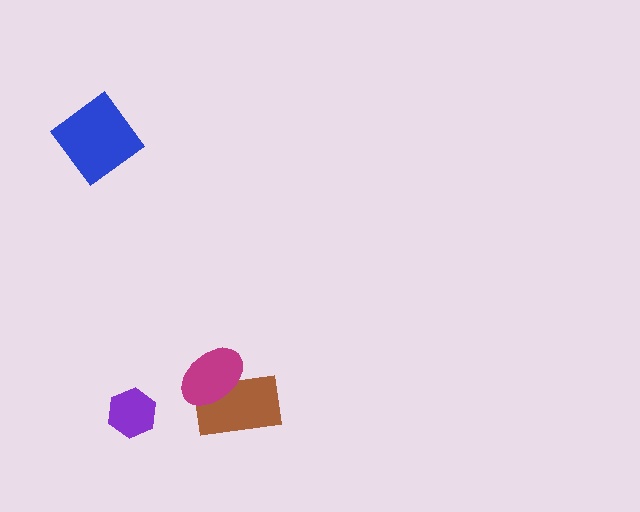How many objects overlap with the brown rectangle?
1 object overlaps with the brown rectangle.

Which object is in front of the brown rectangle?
The magenta ellipse is in front of the brown rectangle.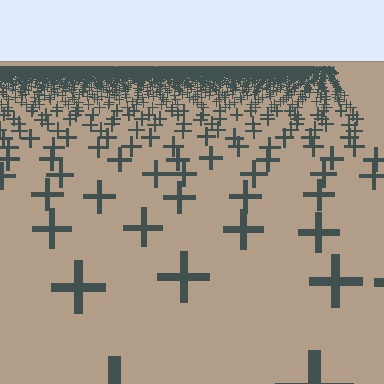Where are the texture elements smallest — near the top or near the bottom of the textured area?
Near the top.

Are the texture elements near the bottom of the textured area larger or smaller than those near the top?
Larger. Near the bottom, elements are closer to the viewer and appear at a bigger on-screen size.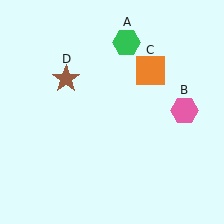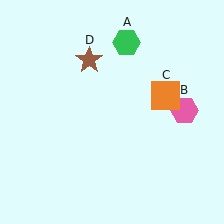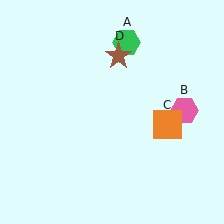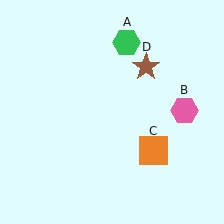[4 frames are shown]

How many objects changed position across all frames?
2 objects changed position: orange square (object C), brown star (object D).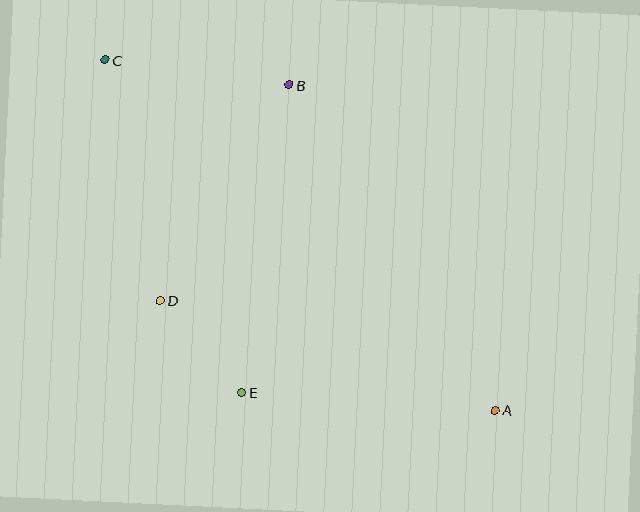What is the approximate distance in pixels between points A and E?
The distance between A and E is approximately 254 pixels.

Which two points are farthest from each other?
Points A and C are farthest from each other.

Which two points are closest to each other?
Points D and E are closest to each other.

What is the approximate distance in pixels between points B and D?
The distance between B and D is approximately 251 pixels.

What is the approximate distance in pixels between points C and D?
The distance between C and D is approximately 247 pixels.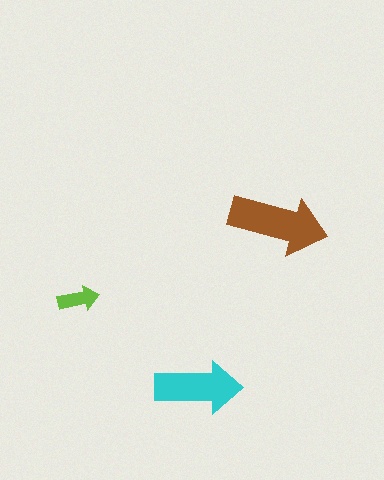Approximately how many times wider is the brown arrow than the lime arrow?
About 2.5 times wider.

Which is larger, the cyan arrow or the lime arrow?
The cyan one.